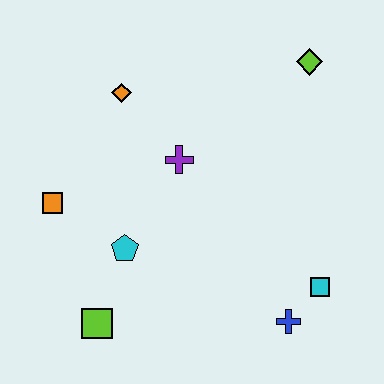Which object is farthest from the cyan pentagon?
The lime diamond is farthest from the cyan pentagon.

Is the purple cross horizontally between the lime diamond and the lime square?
Yes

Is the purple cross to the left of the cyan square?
Yes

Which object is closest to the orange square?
The cyan pentagon is closest to the orange square.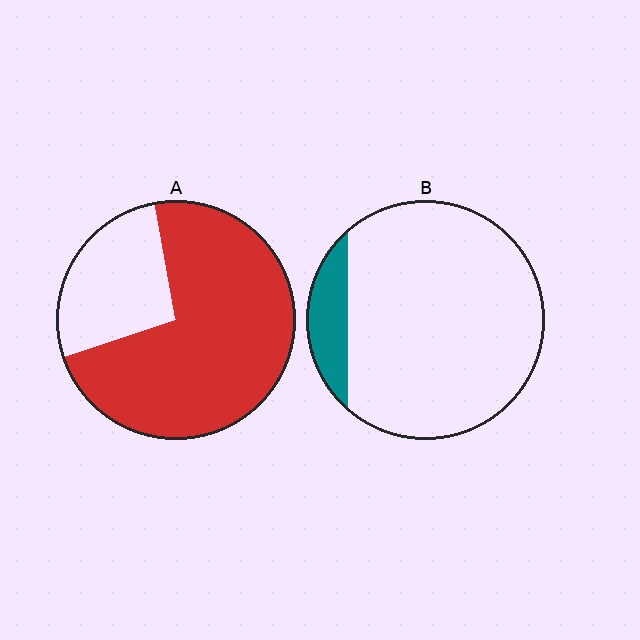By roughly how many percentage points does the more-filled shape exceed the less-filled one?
By roughly 60 percentage points (A over B).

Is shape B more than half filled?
No.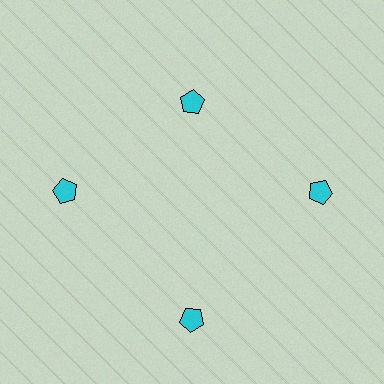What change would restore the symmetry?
The symmetry would be restored by moving it outward, back onto the ring so that all 4 pentagons sit at equal angles and equal distance from the center.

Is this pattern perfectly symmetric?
No. The 4 cyan pentagons are arranged in a ring, but one element near the 12 o'clock position is pulled inward toward the center, breaking the 4-fold rotational symmetry.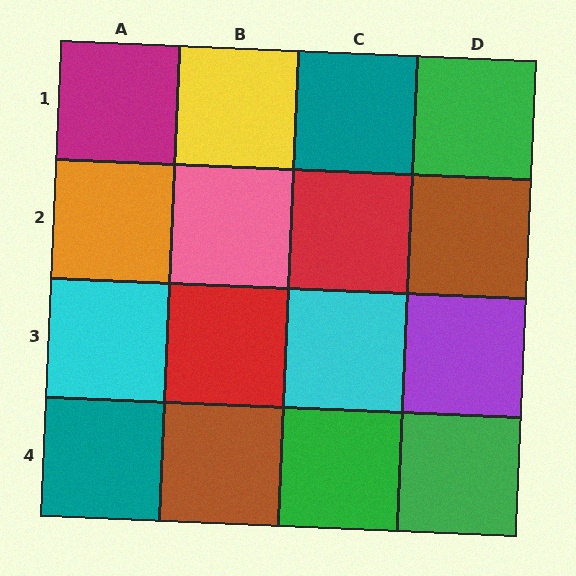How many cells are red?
2 cells are red.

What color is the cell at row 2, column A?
Orange.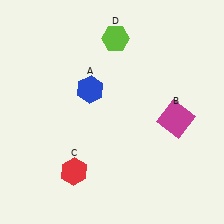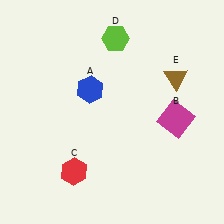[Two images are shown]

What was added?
A brown triangle (E) was added in Image 2.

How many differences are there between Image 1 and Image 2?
There is 1 difference between the two images.